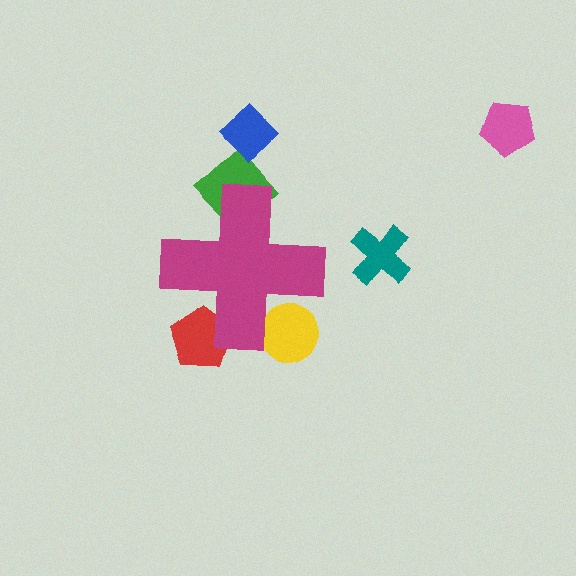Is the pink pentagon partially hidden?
No, the pink pentagon is fully visible.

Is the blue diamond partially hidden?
No, the blue diamond is fully visible.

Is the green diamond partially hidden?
Yes, the green diamond is partially hidden behind the magenta cross.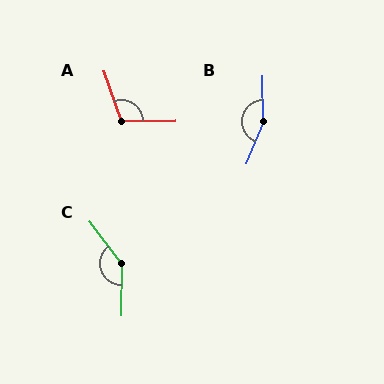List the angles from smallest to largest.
A (109°), C (142°), B (157°).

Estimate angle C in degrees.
Approximately 142 degrees.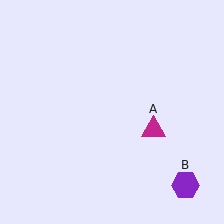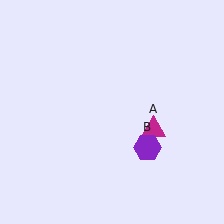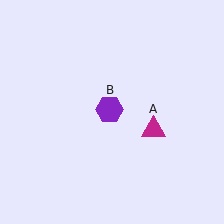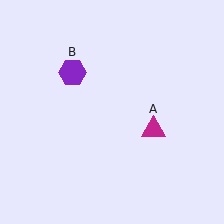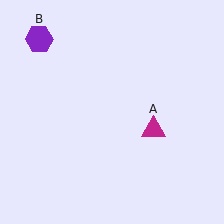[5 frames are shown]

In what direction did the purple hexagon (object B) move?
The purple hexagon (object B) moved up and to the left.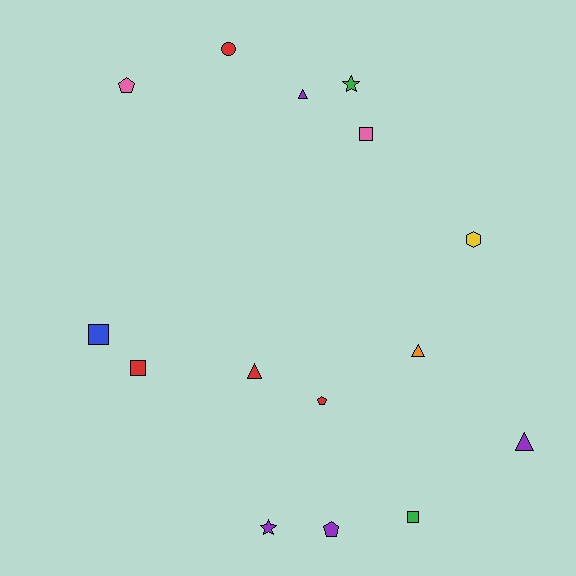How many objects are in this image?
There are 15 objects.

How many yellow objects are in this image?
There is 1 yellow object.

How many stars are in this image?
There are 2 stars.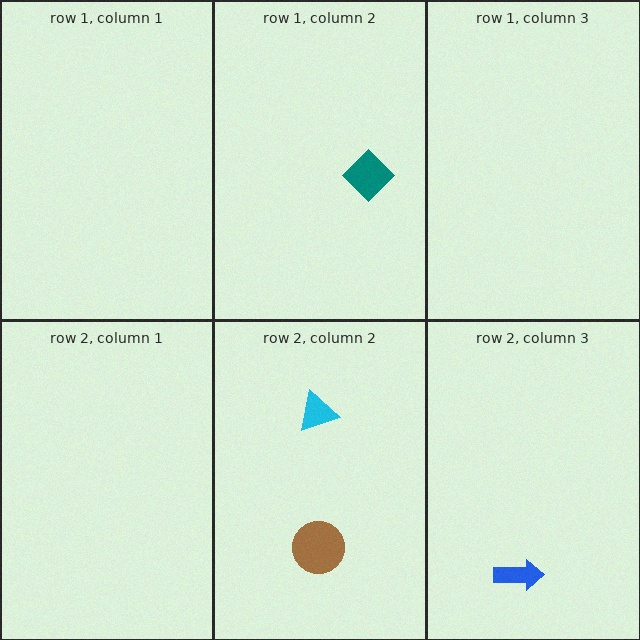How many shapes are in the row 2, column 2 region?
2.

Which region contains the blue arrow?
The row 2, column 3 region.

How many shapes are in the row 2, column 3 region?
1.